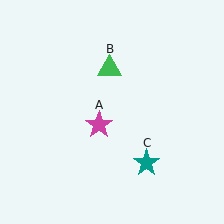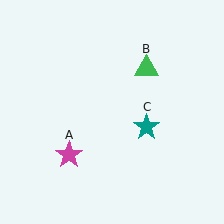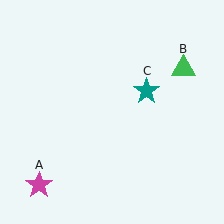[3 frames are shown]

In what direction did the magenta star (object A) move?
The magenta star (object A) moved down and to the left.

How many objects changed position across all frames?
3 objects changed position: magenta star (object A), green triangle (object B), teal star (object C).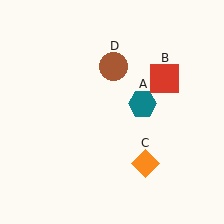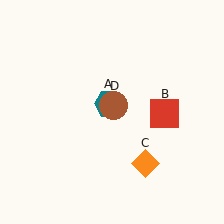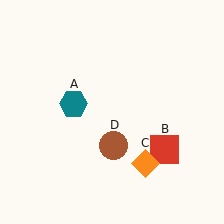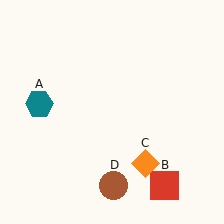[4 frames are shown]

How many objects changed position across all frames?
3 objects changed position: teal hexagon (object A), red square (object B), brown circle (object D).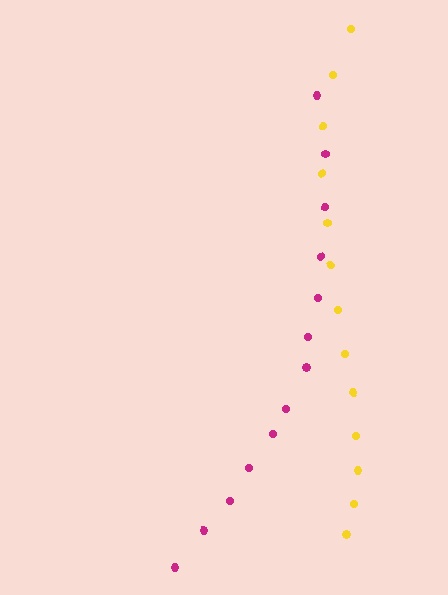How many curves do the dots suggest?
There are 2 distinct paths.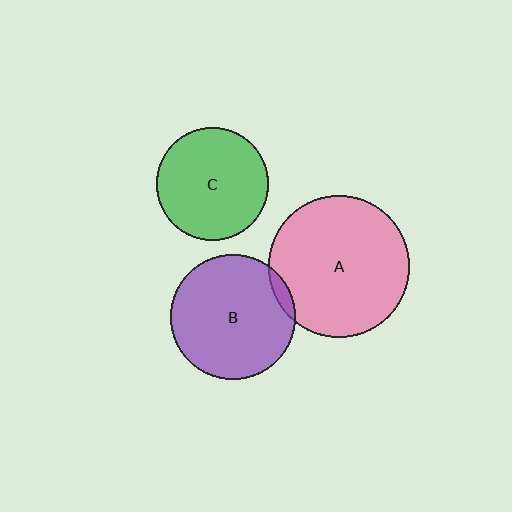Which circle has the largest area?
Circle A (pink).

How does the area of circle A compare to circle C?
Approximately 1.6 times.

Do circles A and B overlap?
Yes.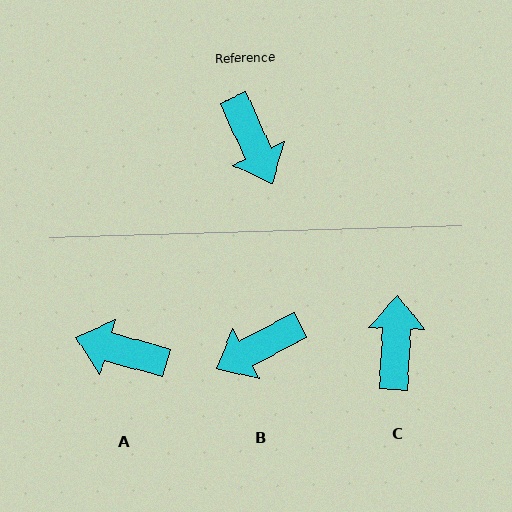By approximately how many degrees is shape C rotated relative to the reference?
Approximately 153 degrees counter-clockwise.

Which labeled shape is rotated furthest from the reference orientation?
C, about 153 degrees away.